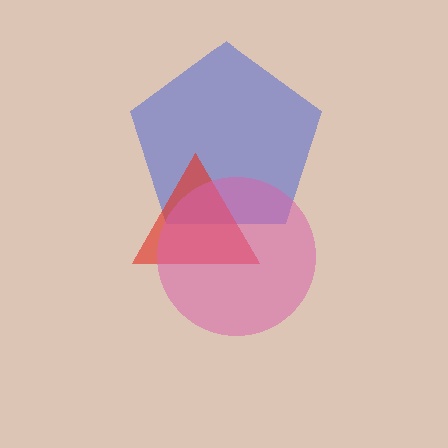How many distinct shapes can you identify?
There are 3 distinct shapes: a blue pentagon, a red triangle, a pink circle.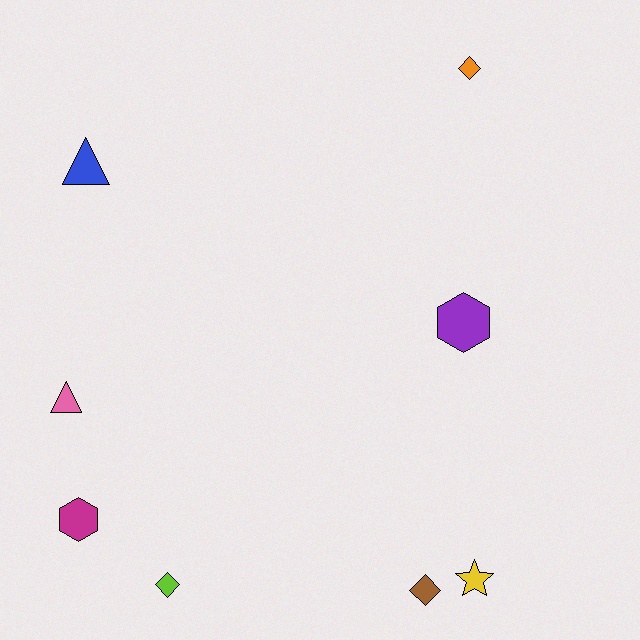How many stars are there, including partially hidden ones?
There is 1 star.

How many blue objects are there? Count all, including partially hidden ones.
There is 1 blue object.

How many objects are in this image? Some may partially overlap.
There are 8 objects.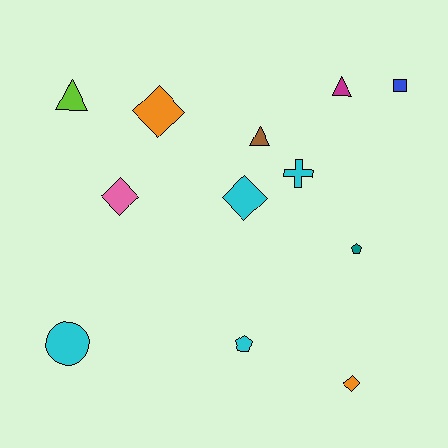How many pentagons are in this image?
There are 2 pentagons.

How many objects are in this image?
There are 12 objects.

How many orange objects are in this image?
There are 2 orange objects.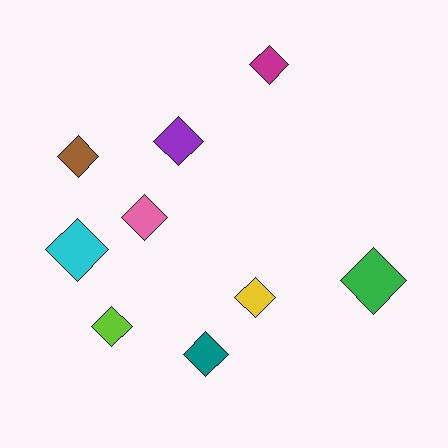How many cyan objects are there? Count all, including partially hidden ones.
There is 1 cyan object.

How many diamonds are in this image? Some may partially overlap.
There are 9 diamonds.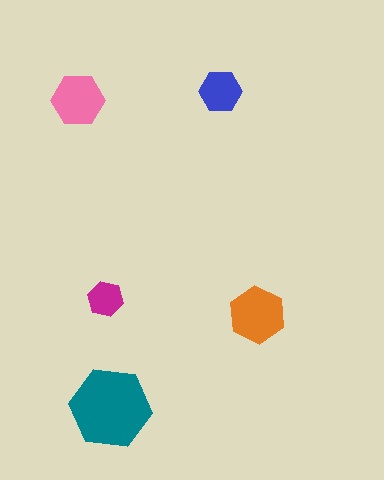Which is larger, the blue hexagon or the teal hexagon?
The teal one.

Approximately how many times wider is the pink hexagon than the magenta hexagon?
About 1.5 times wider.